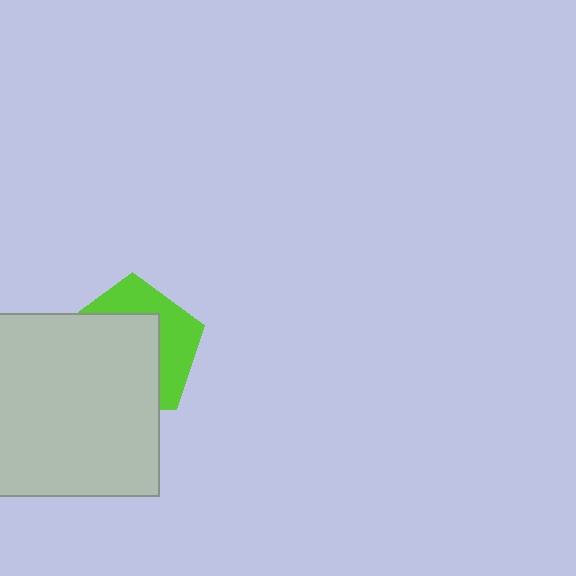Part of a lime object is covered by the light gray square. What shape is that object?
It is a pentagon.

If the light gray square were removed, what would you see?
You would see the complete lime pentagon.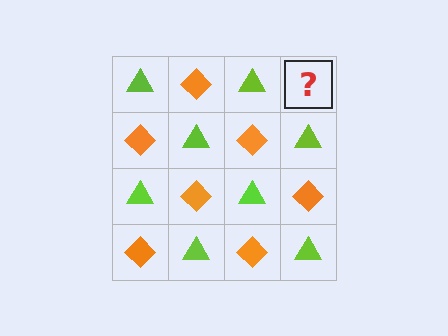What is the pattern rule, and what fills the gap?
The rule is that it alternates lime triangle and orange diamond in a checkerboard pattern. The gap should be filled with an orange diamond.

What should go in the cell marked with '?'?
The missing cell should contain an orange diamond.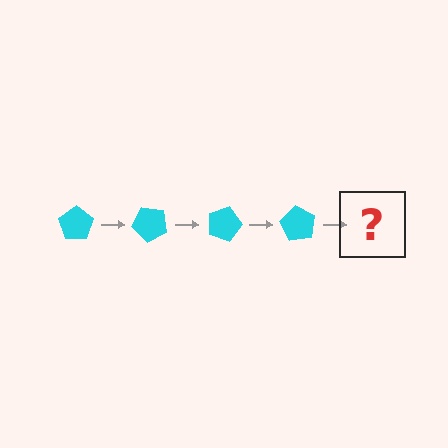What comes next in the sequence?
The next element should be a cyan pentagon rotated 180 degrees.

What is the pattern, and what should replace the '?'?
The pattern is that the pentagon rotates 45 degrees each step. The '?' should be a cyan pentagon rotated 180 degrees.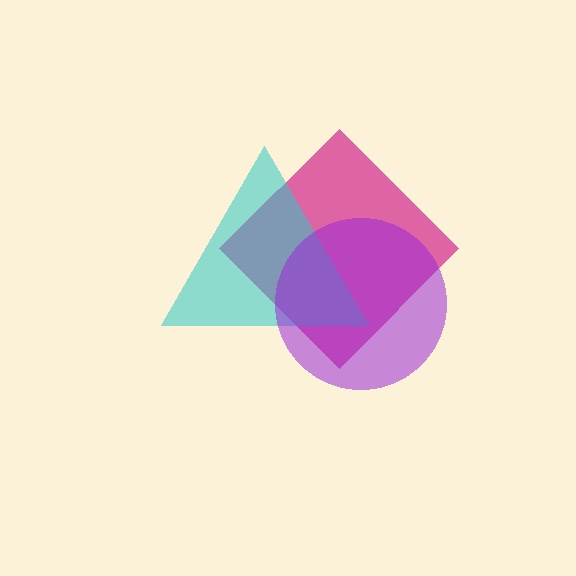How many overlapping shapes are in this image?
There are 3 overlapping shapes in the image.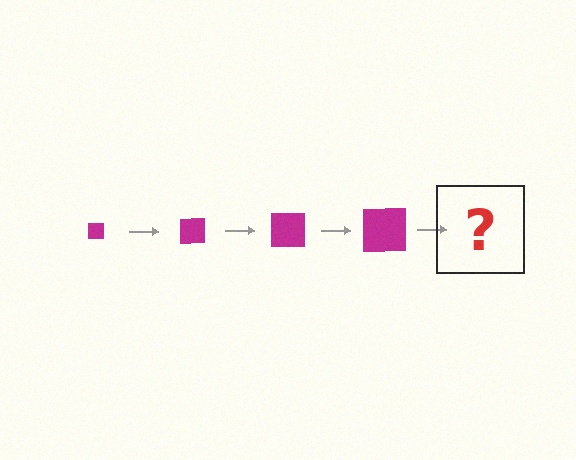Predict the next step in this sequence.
The next step is a magenta square, larger than the previous one.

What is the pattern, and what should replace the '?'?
The pattern is that the square gets progressively larger each step. The '?' should be a magenta square, larger than the previous one.